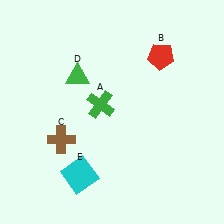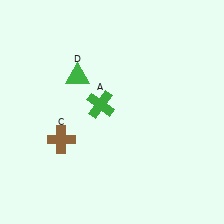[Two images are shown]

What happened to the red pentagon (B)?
The red pentagon (B) was removed in Image 2. It was in the top-right area of Image 1.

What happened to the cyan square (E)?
The cyan square (E) was removed in Image 2. It was in the bottom-left area of Image 1.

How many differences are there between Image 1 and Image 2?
There are 2 differences between the two images.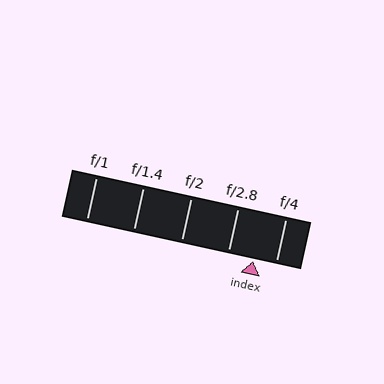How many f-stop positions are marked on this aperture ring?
There are 5 f-stop positions marked.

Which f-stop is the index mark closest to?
The index mark is closest to f/4.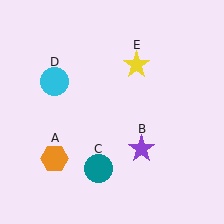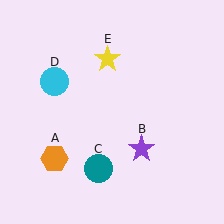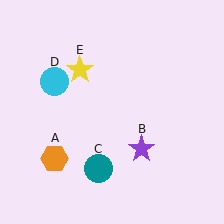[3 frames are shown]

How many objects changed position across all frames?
1 object changed position: yellow star (object E).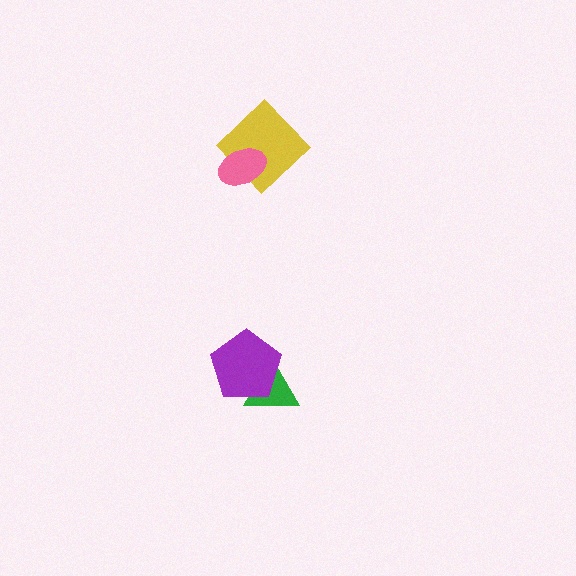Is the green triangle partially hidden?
Yes, it is partially covered by another shape.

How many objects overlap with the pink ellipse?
1 object overlaps with the pink ellipse.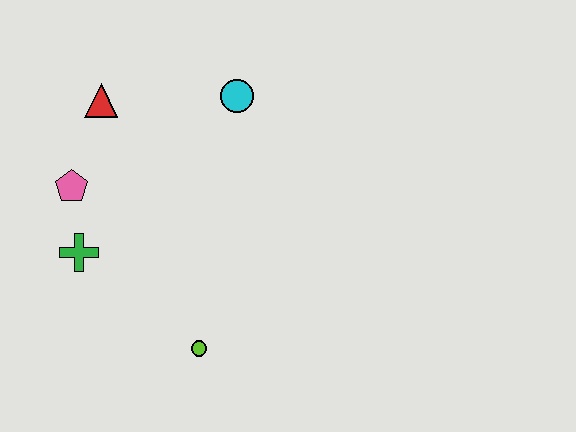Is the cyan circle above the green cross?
Yes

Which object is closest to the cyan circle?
The red triangle is closest to the cyan circle.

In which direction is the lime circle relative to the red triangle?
The lime circle is below the red triangle.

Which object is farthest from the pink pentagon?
The lime circle is farthest from the pink pentagon.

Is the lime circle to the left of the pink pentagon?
No